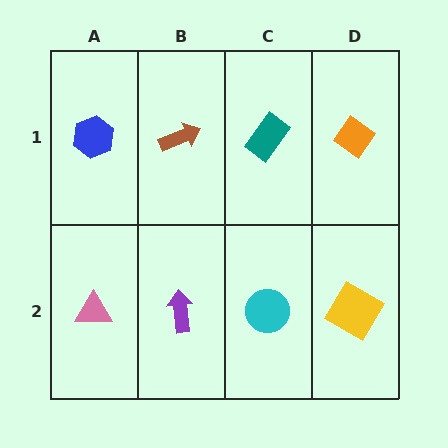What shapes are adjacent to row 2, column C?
A teal rectangle (row 1, column C), a purple arrow (row 2, column B), a yellow diamond (row 2, column D).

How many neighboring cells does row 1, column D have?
2.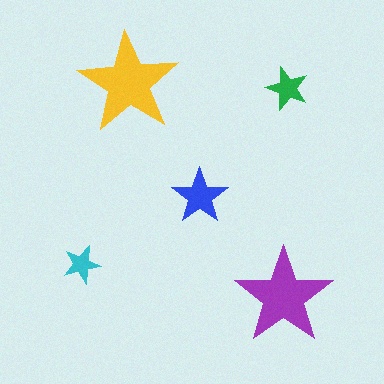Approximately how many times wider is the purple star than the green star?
About 2 times wider.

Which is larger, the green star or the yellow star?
The yellow one.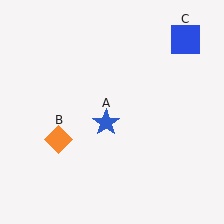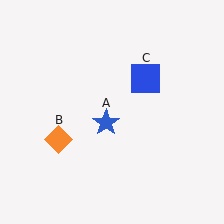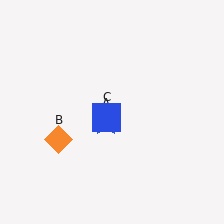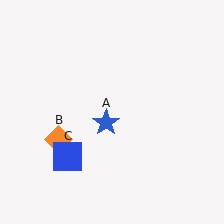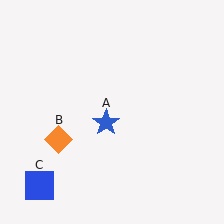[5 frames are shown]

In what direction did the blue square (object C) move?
The blue square (object C) moved down and to the left.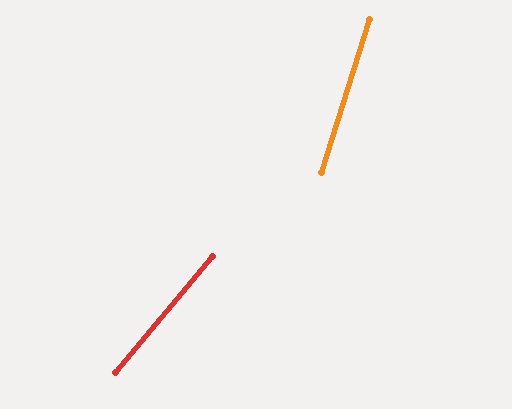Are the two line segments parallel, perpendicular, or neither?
Neither parallel nor perpendicular — they differ by about 23°.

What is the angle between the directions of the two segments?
Approximately 23 degrees.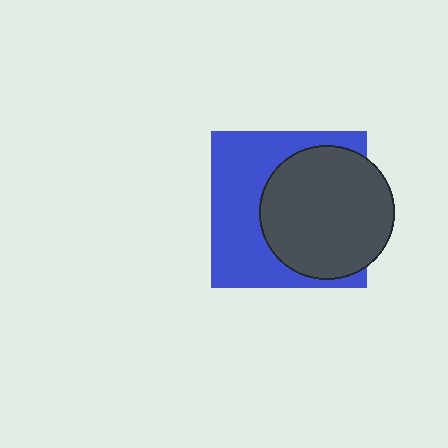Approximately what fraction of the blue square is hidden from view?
Roughly 51% of the blue square is hidden behind the dark gray circle.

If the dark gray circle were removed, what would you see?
You would see the complete blue square.